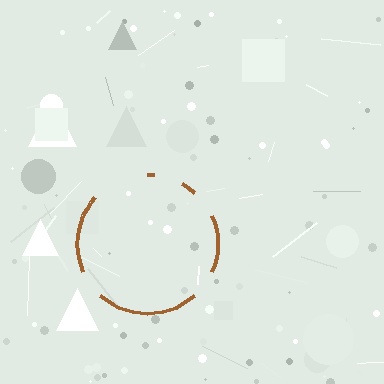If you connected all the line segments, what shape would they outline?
They would outline a circle.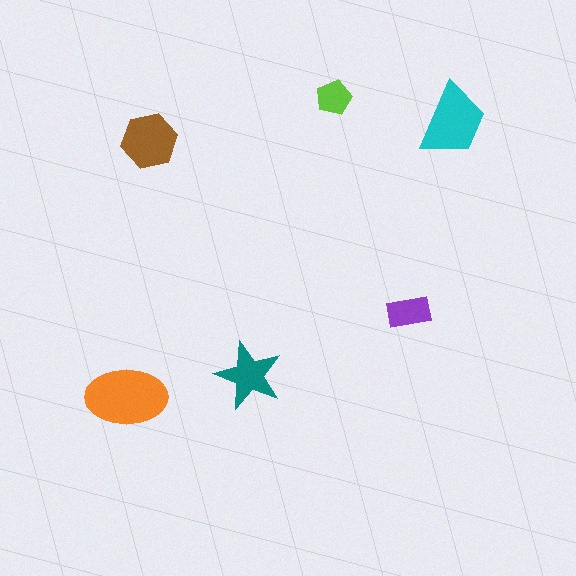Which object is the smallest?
The lime pentagon.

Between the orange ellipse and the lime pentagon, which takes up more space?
The orange ellipse.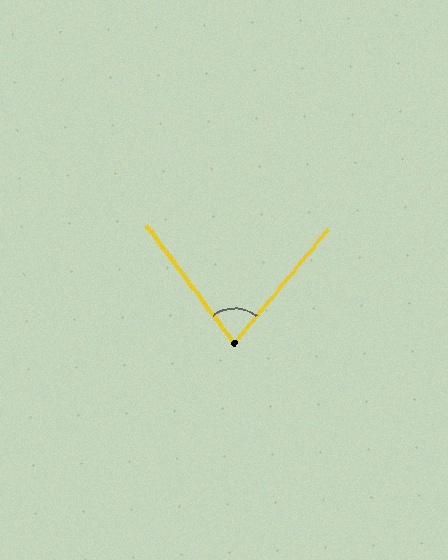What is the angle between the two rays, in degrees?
Approximately 76 degrees.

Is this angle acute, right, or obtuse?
It is acute.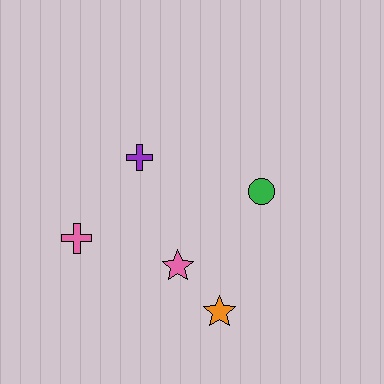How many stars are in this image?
There are 2 stars.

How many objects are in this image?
There are 5 objects.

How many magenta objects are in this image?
There are no magenta objects.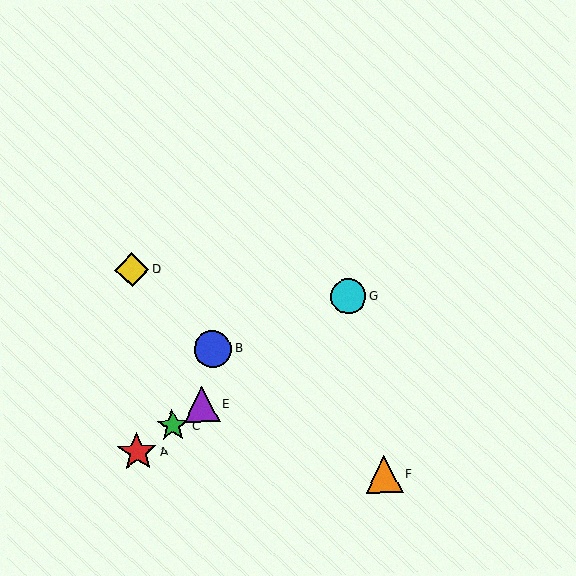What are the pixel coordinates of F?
Object F is at (384, 474).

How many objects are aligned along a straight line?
4 objects (A, C, E, G) are aligned along a straight line.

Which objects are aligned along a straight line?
Objects A, C, E, G are aligned along a straight line.